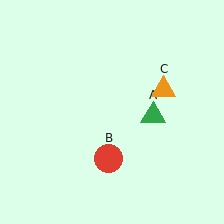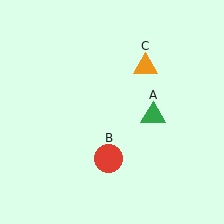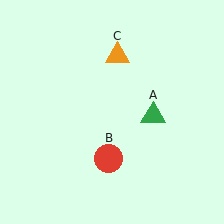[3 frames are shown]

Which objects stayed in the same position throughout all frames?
Green triangle (object A) and red circle (object B) remained stationary.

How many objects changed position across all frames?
1 object changed position: orange triangle (object C).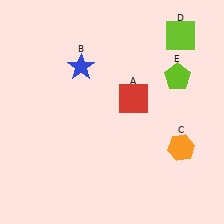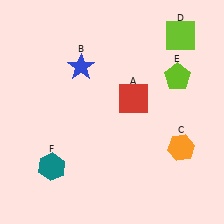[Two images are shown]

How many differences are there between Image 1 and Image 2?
There is 1 difference between the two images.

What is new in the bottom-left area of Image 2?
A teal hexagon (F) was added in the bottom-left area of Image 2.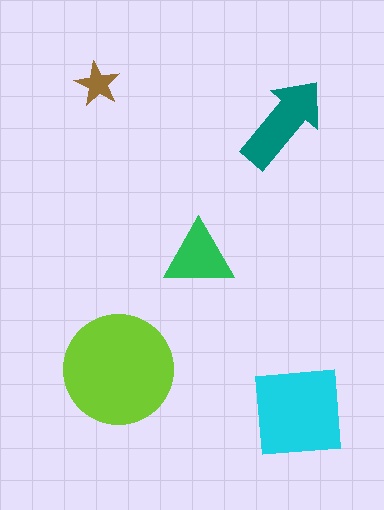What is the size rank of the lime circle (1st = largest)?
1st.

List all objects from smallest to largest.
The brown star, the green triangle, the teal arrow, the cyan square, the lime circle.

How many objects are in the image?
There are 5 objects in the image.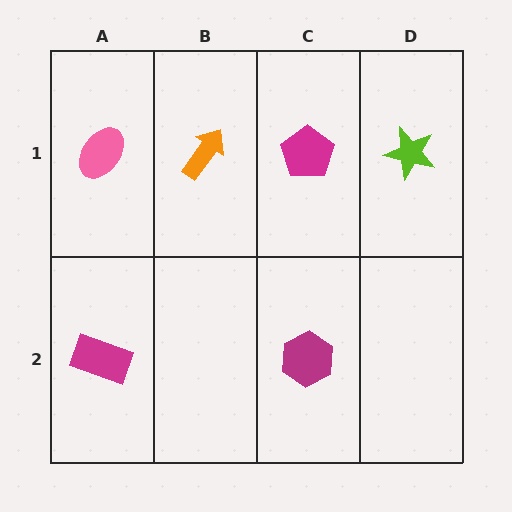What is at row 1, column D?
A lime star.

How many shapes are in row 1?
4 shapes.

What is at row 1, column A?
A pink ellipse.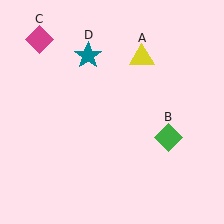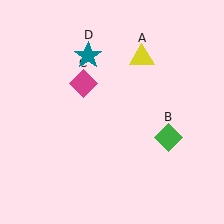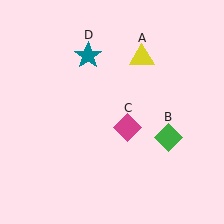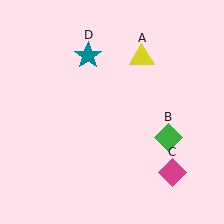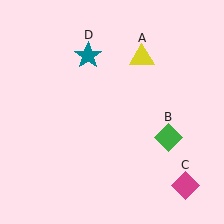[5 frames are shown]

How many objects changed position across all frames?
1 object changed position: magenta diamond (object C).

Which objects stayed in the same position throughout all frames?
Yellow triangle (object A) and green diamond (object B) and teal star (object D) remained stationary.